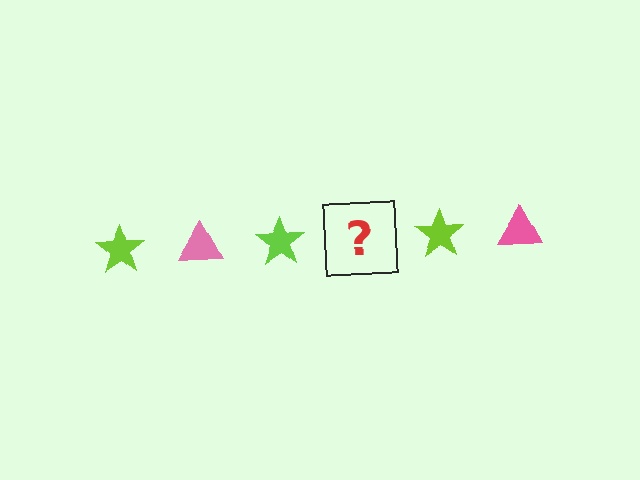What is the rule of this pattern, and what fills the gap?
The rule is that the pattern alternates between lime star and pink triangle. The gap should be filled with a pink triangle.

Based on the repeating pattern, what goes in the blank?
The blank should be a pink triangle.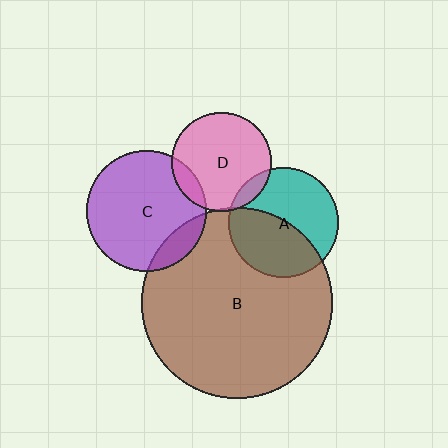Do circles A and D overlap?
Yes.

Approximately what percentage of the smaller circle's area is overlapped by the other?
Approximately 10%.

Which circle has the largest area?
Circle B (brown).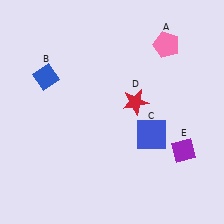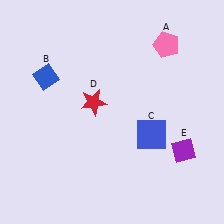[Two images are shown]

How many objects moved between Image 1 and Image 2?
1 object moved between the two images.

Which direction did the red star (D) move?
The red star (D) moved left.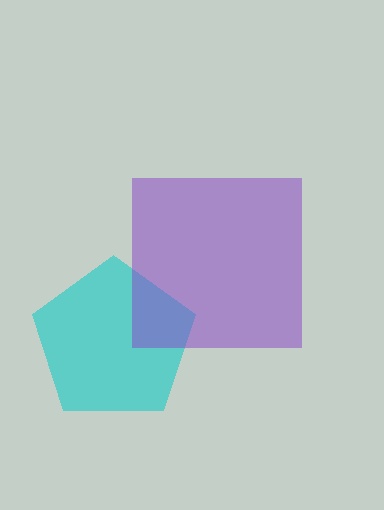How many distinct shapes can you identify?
There are 2 distinct shapes: a cyan pentagon, a purple square.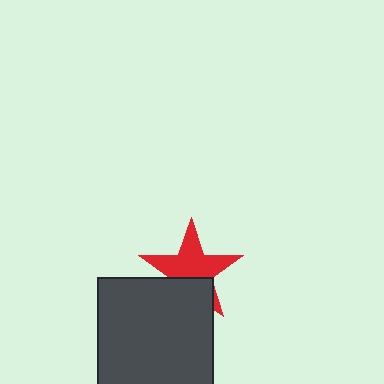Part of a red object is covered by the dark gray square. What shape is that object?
It is a star.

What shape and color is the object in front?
The object in front is a dark gray square.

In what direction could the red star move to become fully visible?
The red star could move up. That would shift it out from behind the dark gray square entirely.